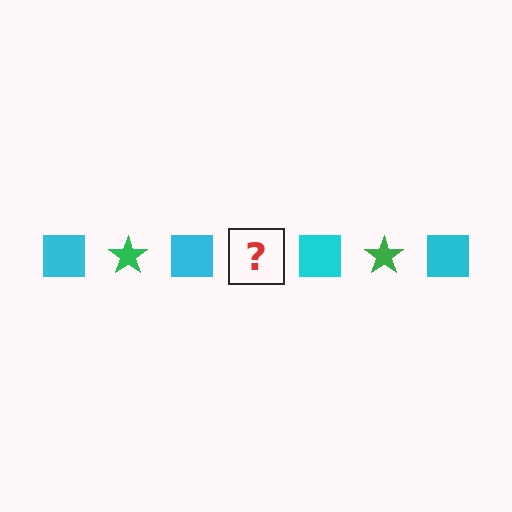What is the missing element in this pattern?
The missing element is a green star.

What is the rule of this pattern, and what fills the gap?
The rule is that the pattern alternates between cyan square and green star. The gap should be filled with a green star.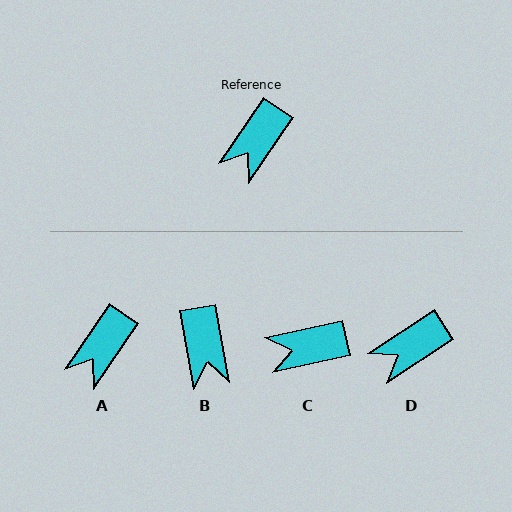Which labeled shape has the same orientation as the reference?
A.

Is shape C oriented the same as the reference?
No, it is off by about 43 degrees.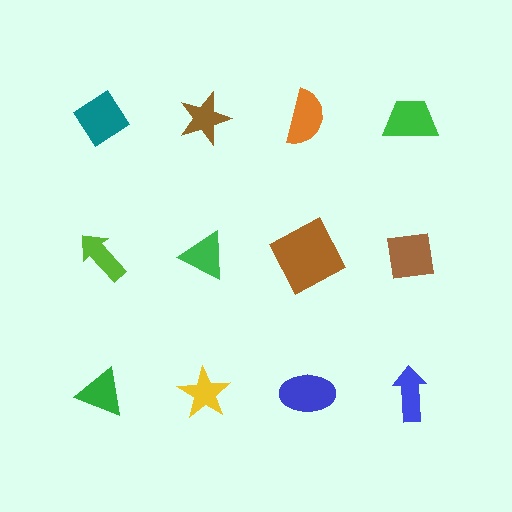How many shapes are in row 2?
4 shapes.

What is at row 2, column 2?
A green triangle.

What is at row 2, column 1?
A lime arrow.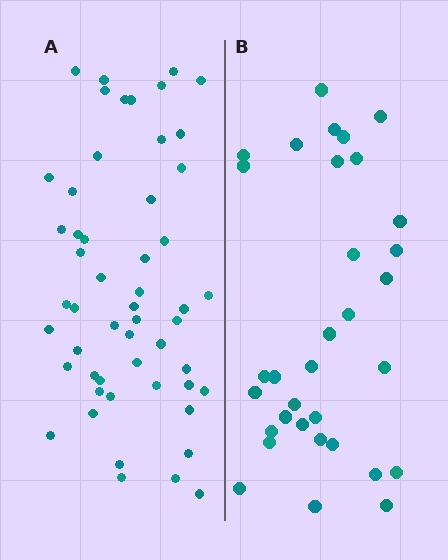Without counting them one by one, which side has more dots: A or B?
Region A (the left region) has more dots.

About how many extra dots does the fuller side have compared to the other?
Region A has approximately 20 more dots than region B.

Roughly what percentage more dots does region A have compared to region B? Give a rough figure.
About 60% more.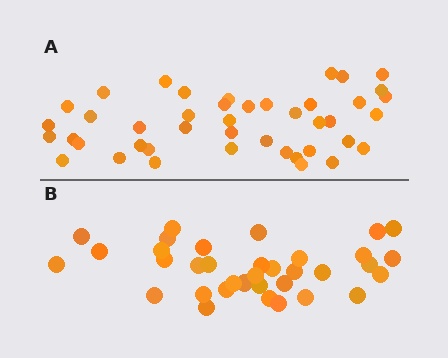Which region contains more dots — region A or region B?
Region A (the top region) has more dots.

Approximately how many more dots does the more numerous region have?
Region A has roughly 8 or so more dots than region B.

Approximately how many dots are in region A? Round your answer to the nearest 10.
About 40 dots. (The exact count is 43, which rounds to 40.)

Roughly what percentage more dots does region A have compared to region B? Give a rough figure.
About 25% more.